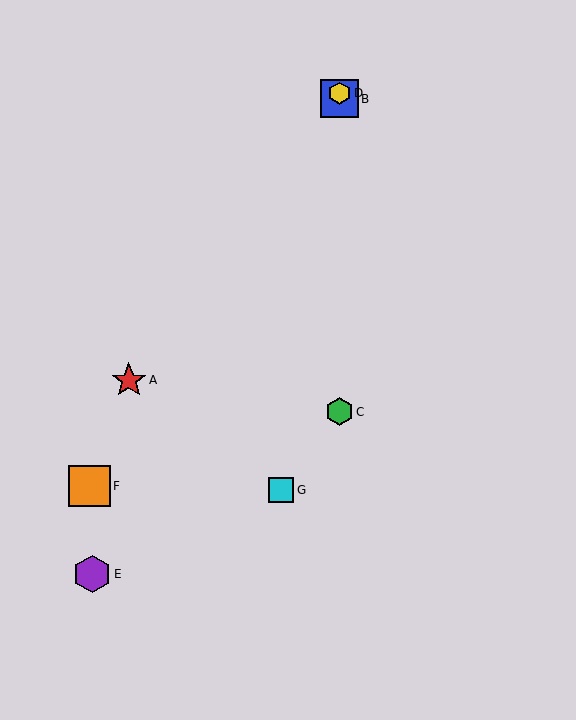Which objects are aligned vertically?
Objects B, C, D are aligned vertically.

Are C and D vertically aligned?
Yes, both are at x≈339.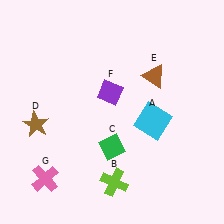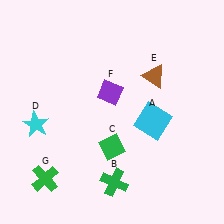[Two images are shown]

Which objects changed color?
B changed from lime to green. D changed from brown to cyan. G changed from pink to green.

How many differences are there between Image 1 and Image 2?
There are 3 differences between the two images.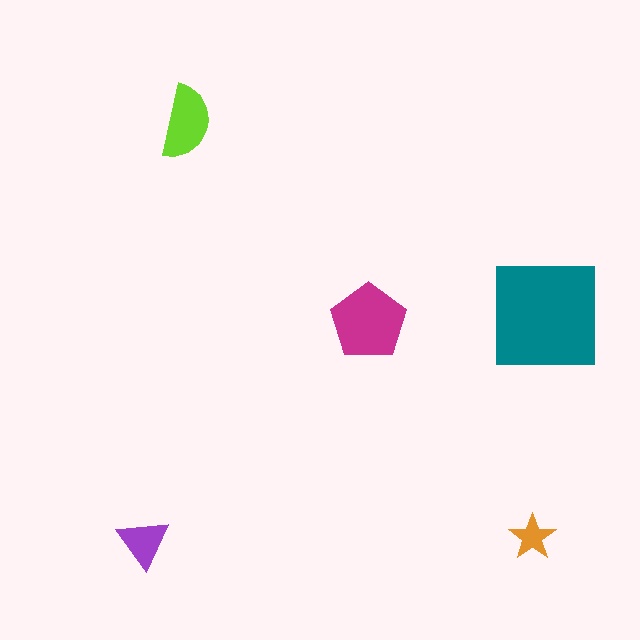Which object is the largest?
The teal square.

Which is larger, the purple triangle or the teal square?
The teal square.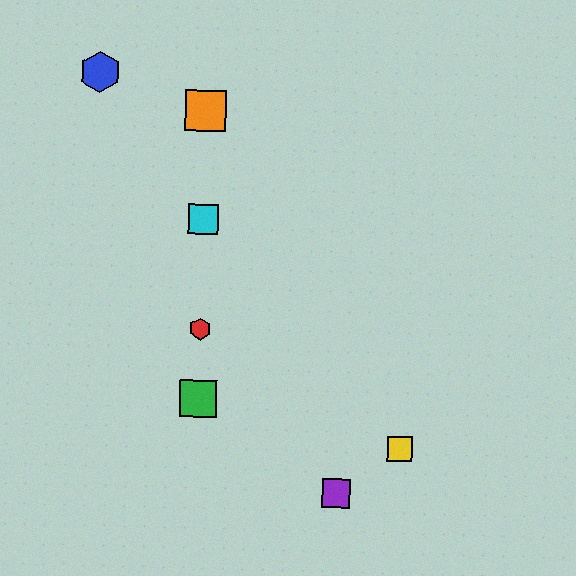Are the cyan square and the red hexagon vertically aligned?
Yes, both are at x≈203.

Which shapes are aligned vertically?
The red hexagon, the green square, the orange square, the cyan square are aligned vertically.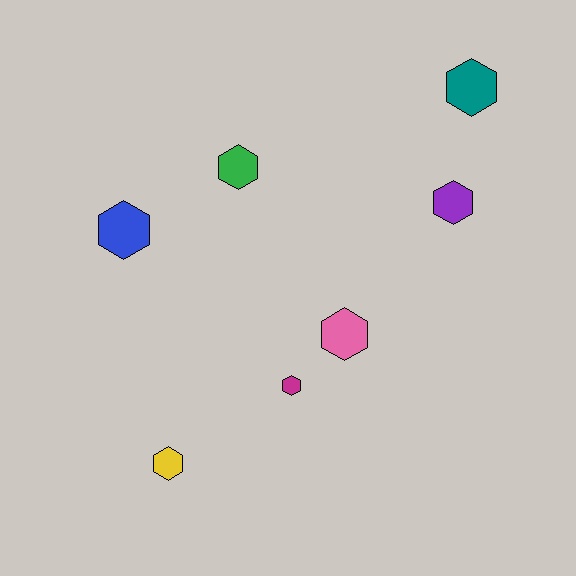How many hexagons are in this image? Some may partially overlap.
There are 7 hexagons.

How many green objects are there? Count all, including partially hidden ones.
There is 1 green object.